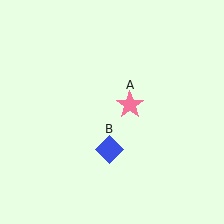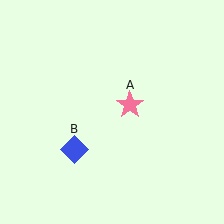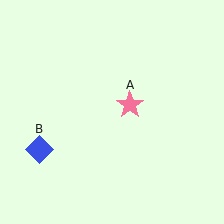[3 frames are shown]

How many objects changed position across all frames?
1 object changed position: blue diamond (object B).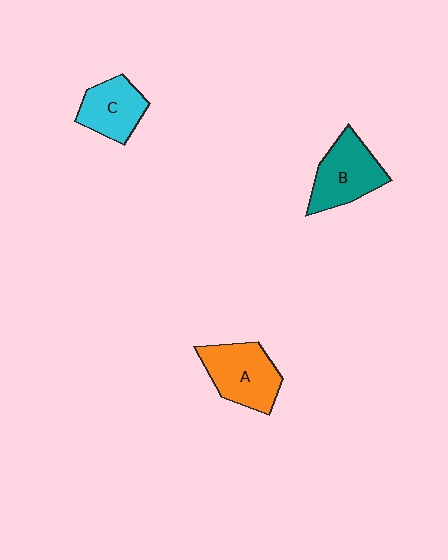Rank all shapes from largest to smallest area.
From largest to smallest: A (orange), B (teal), C (cyan).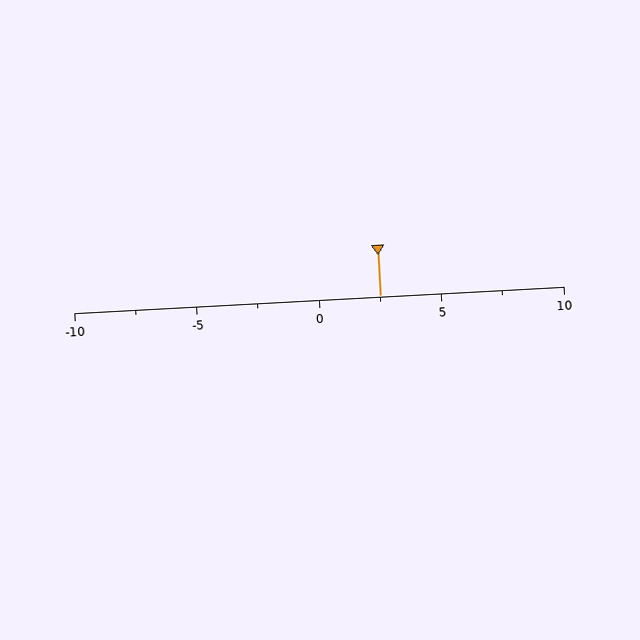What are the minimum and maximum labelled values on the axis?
The axis runs from -10 to 10.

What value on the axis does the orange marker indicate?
The marker indicates approximately 2.5.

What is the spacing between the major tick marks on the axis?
The major ticks are spaced 5 apart.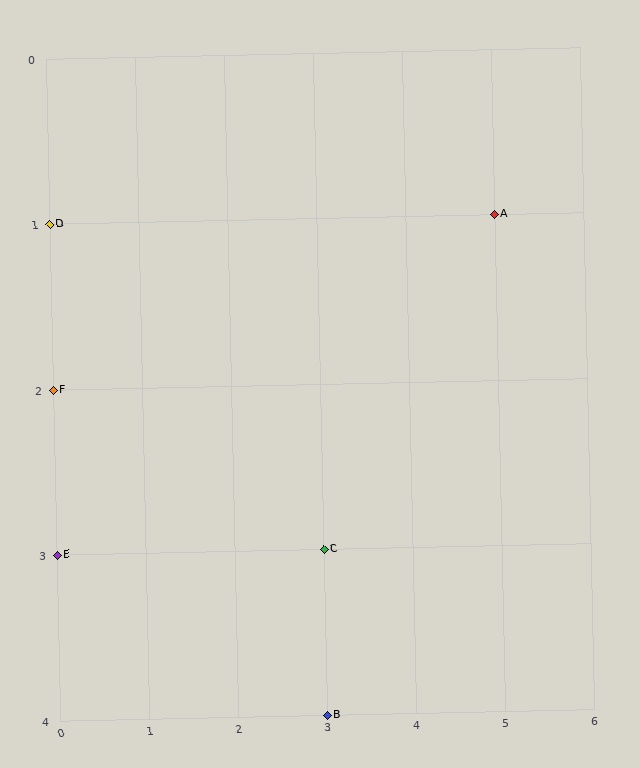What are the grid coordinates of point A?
Point A is at grid coordinates (5, 1).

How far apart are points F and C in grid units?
Points F and C are 3 columns and 1 row apart (about 3.2 grid units diagonally).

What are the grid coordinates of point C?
Point C is at grid coordinates (3, 3).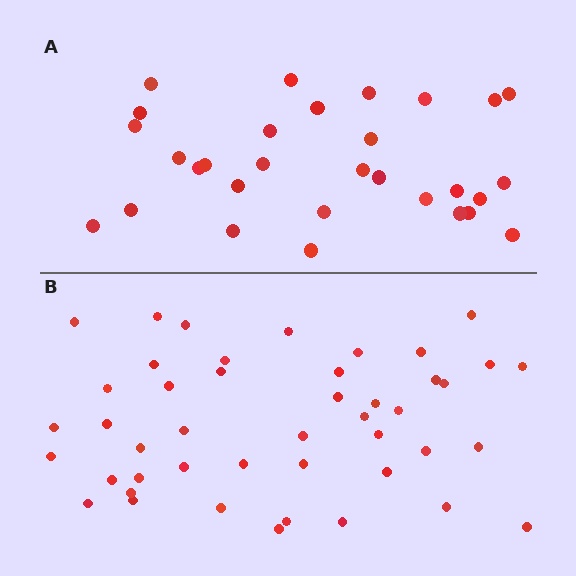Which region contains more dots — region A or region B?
Region B (the bottom region) has more dots.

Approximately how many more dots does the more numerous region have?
Region B has approximately 15 more dots than region A.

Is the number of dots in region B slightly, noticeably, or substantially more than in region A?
Region B has substantially more. The ratio is roughly 1.5 to 1.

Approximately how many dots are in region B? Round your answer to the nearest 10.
About 40 dots. (The exact count is 45, which rounds to 40.)